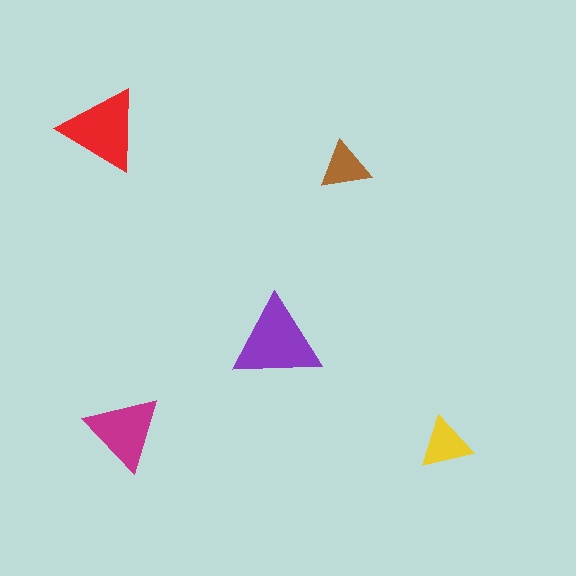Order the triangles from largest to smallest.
the purple one, the red one, the magenta one, the yellow one, the brown one.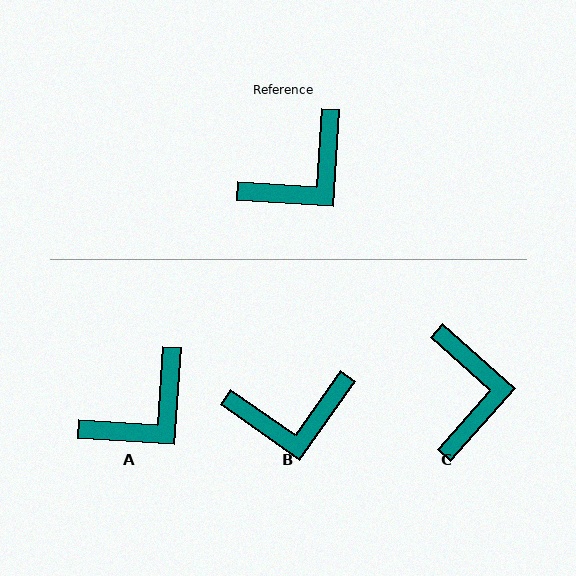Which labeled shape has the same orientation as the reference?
A.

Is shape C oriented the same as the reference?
No, it is off by about 52 degrees.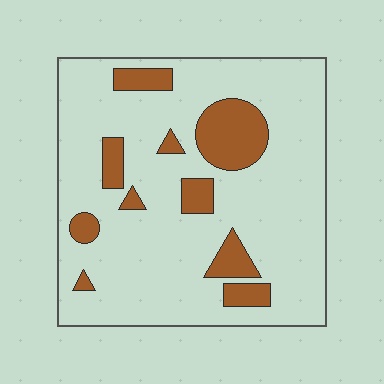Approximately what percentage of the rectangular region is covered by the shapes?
Approximately 15%.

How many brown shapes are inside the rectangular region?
10.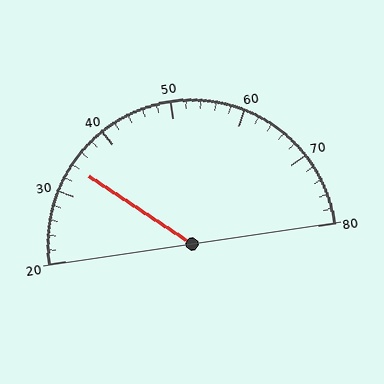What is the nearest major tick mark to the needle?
The nearest major tick mark is 30.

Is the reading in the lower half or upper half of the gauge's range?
The reading is in the lower half of the range (20 to 80).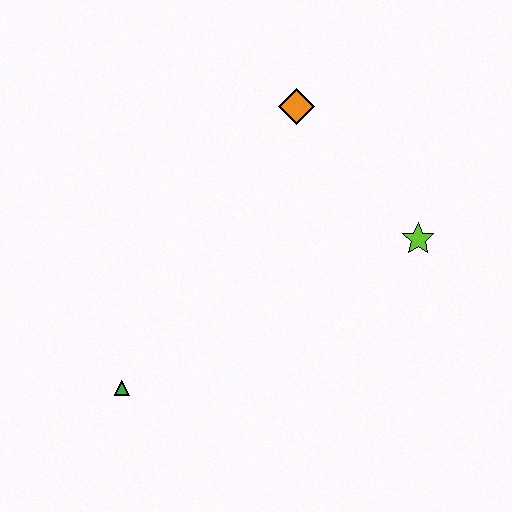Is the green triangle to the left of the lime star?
Yes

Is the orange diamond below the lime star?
No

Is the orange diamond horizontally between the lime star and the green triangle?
Yes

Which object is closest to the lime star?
The orange diamond is closest to the lime star.